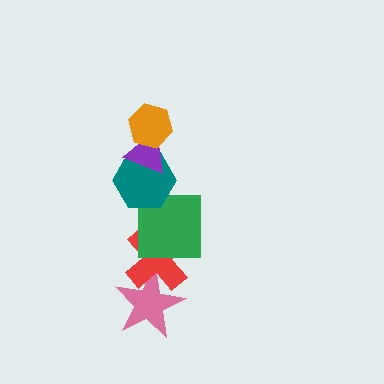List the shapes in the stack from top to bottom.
From top to bottom: the orange hexagon, the purple triangle, the teal hexagon, the green square, the red cross, the pink star.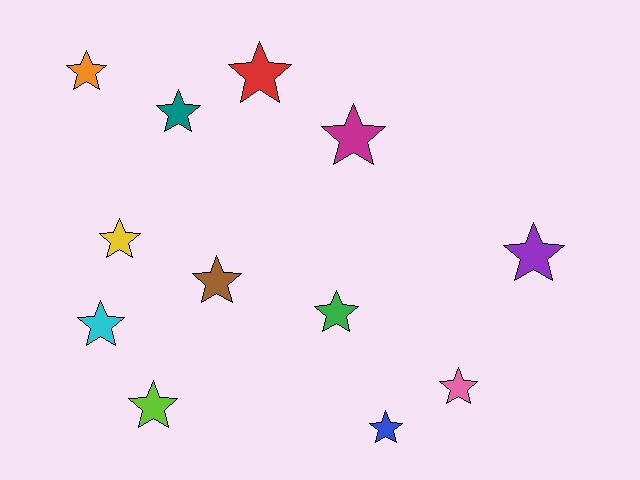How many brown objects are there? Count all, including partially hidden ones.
There is 1 brown object.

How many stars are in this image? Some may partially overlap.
There are 12 stars.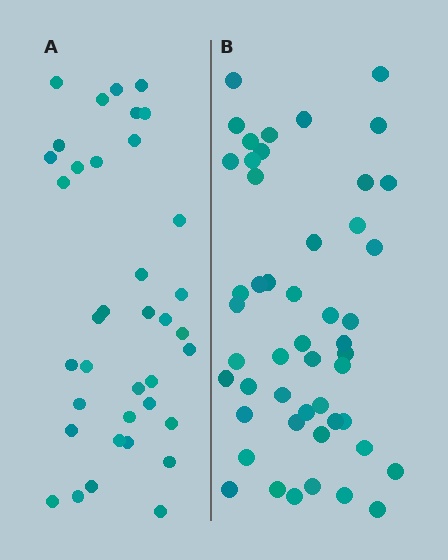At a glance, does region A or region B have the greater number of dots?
Region B (the right region) has more dots.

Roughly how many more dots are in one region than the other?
Region B has roughly 12 or so more dots than region A.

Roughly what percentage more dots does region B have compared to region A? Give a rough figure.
About 30% more.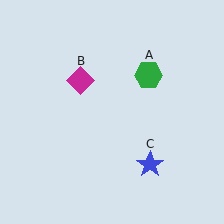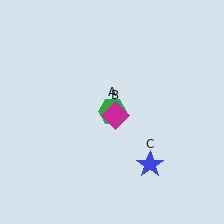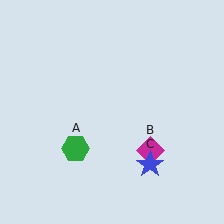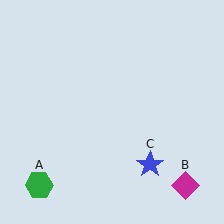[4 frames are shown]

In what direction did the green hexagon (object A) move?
The green hexagon (object A) moved down and to the left.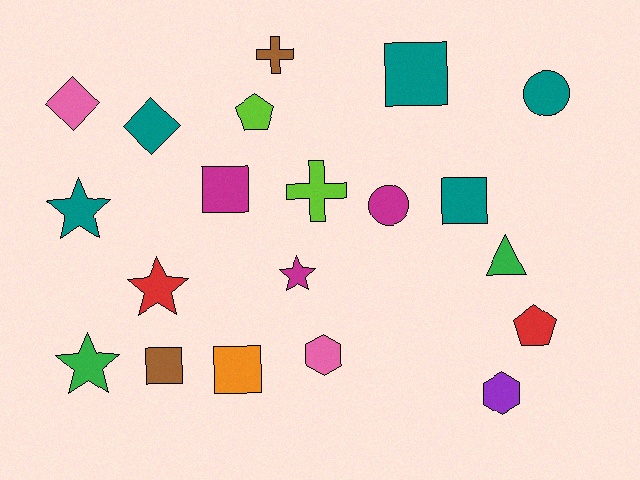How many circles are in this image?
There are 2 circles.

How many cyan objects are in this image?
There are no cyan objects.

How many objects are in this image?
There are 20 objects.